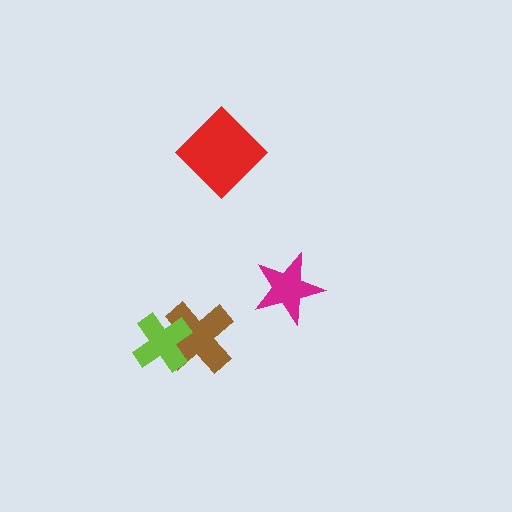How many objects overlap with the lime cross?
1 object overlaps with the lime cross.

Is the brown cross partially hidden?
Yes, it is partially covered by another shape.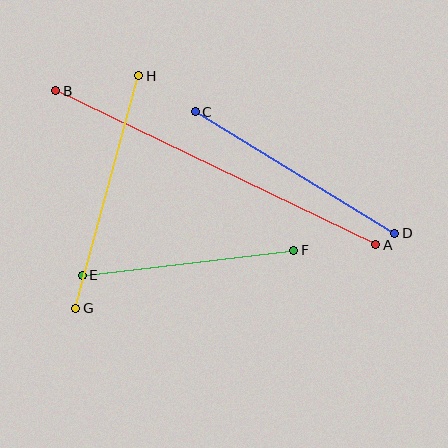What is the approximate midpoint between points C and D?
The midpoint is at approximately (295, 173) pixels.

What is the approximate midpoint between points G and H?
The midpoint is at approximately (107, 192) pixels.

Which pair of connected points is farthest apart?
Points A and B are farthest apart.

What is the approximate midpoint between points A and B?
The midpoint is at approximately (216, 168) pixels.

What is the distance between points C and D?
The distance is approximately 234 pixels.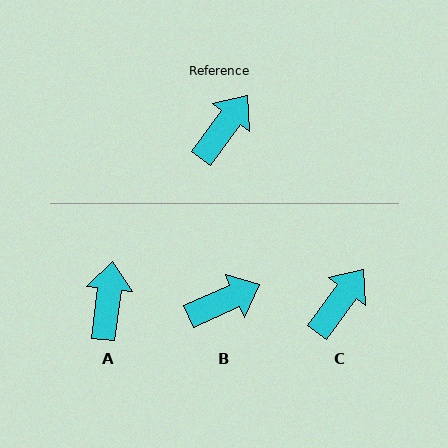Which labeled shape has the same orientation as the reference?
C.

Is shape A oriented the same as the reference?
No, it is off by about 29 degrees.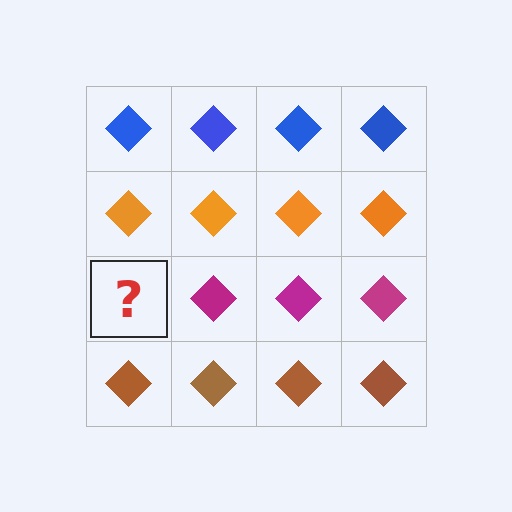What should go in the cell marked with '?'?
The missing cell should contain a magenta diamond.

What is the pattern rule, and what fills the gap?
The rule is that each row has a consistent color. The gap should be filled with a magenta diamond.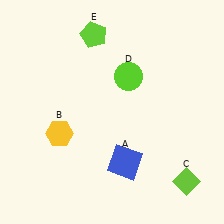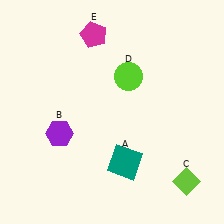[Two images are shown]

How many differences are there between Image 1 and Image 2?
There are 3 differences between the two images.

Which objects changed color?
A changed from blue to teal. B changed from yellow to purple. E changed from lime to magenta.